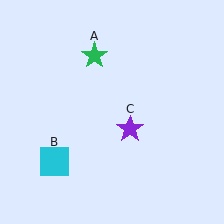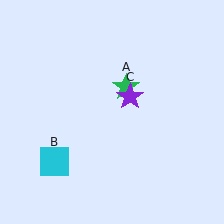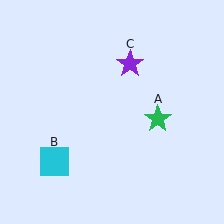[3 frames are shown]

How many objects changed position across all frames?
2 objects changed position: green star (object A), purple star (object C).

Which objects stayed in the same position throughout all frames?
Cyan square (object B) remained stationary.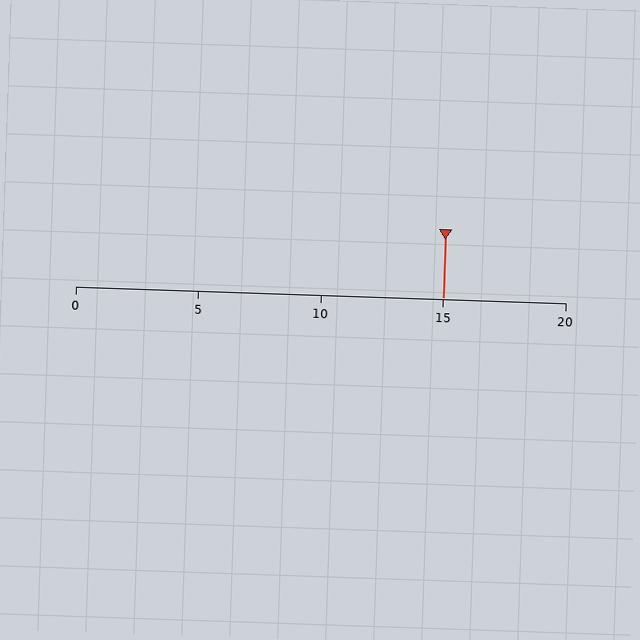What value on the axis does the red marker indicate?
The marker indicates approximately 15.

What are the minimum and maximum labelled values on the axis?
The axis runs from 0 to 20.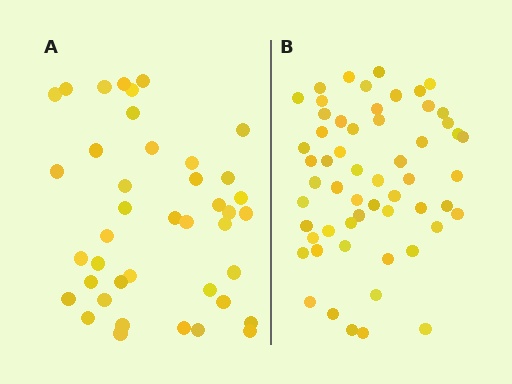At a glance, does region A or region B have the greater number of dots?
Region B (the right region) has more dots.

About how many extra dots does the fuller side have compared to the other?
Region B has approximately 15 more dots than region A.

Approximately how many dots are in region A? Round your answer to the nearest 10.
About 40 dots. (The exact count is 41, which rounds to 40.)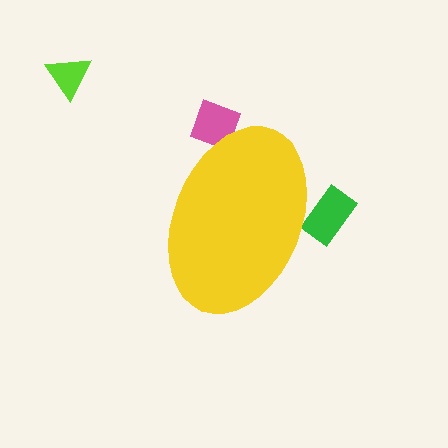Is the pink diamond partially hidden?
Yes, the pink diamond is partially hidden behind the yellow ellipse.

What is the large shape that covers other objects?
A yellow ellipse.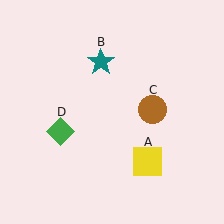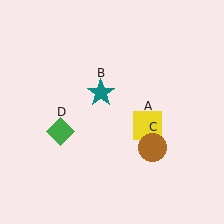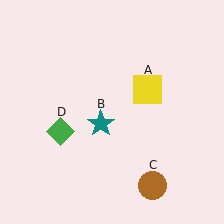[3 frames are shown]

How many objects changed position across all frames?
3 objects changed position: yellow square (object A), teal star (object B), brown circle (object C).